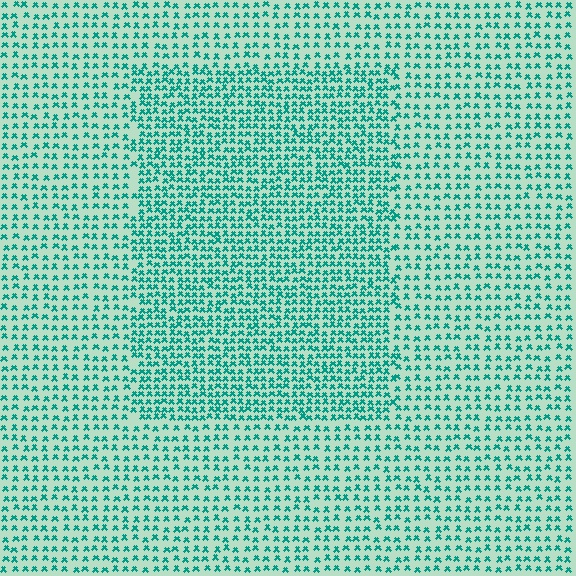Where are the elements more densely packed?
The elements are more densely packed inside the rectangle boundary.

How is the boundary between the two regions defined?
The boundary is defined by a change in element density (approximately 1.7x ratio). All elements are the same color, size, and shape.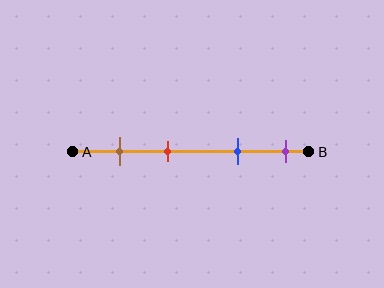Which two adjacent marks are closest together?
The brown and red marks are the closest adjacent pair.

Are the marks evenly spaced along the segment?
No, the marks are not evenly spaced.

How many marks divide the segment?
There are 4 marks dividing the segment.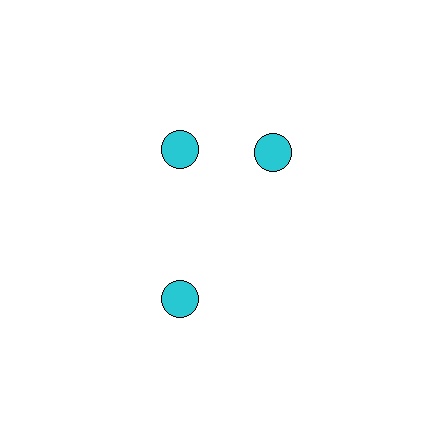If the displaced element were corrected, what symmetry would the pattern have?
It would have 3-fold rotational symmetry — the pattern would map onto itself every 120 degrees.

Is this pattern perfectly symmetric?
No. The 3 cyan circles are arranged in a ring, but one element near the 3 o'clock position is rotated out of alignment along the ring, breaking the 3-fold rotational symmetry.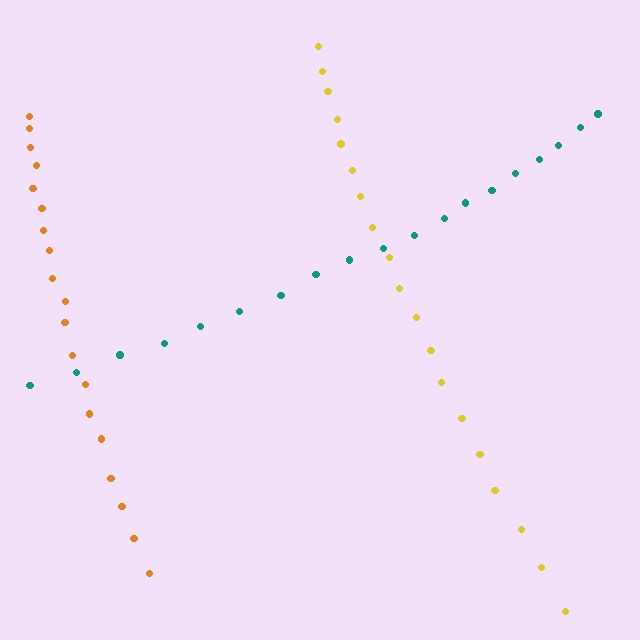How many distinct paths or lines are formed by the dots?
There are 3 distinct paths.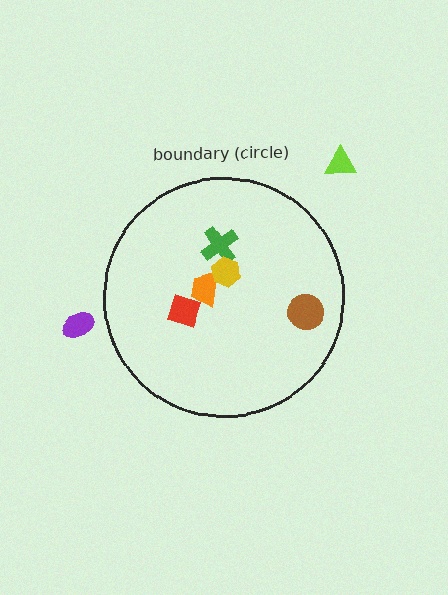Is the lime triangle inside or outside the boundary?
Outside.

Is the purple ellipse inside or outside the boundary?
Outside.